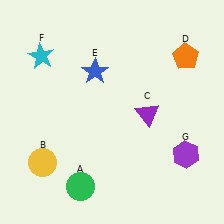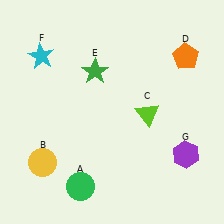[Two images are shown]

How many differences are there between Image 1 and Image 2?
There are 2 differences between the two images.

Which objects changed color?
C changed from purple to lime. E changed from blue to green.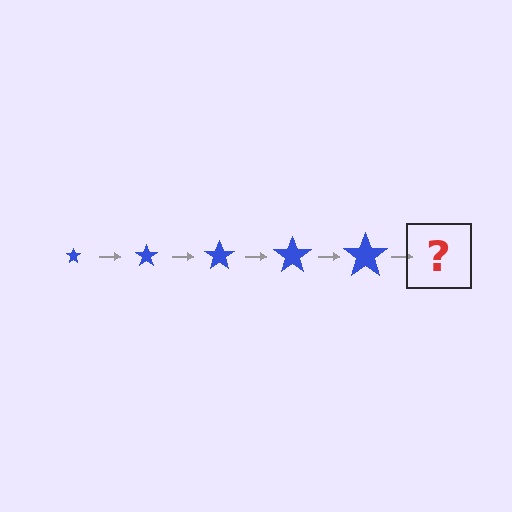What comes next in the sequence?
The next element should be a blue star, larger than the previous one.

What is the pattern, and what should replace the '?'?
The pattern is that the star gets progressively larger each step. The '?' should be a blue star, larger than the previous one.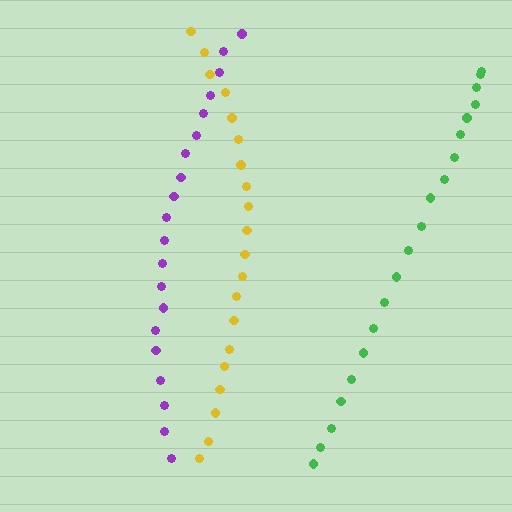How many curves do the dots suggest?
There are 3 distinct paths.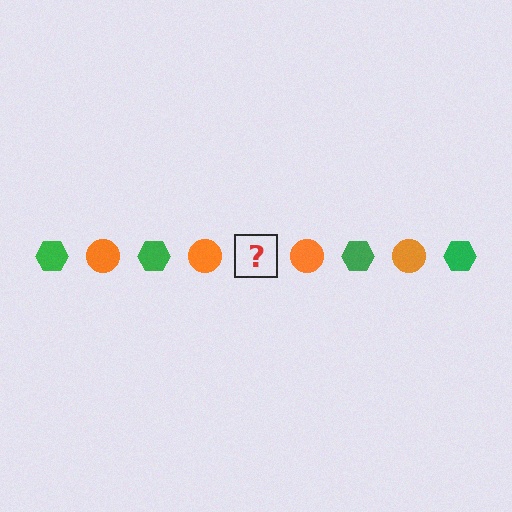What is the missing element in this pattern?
The missing element is a green hexagon.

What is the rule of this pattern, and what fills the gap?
The rule is that the pattern alternates between green hexagon and orange circle. The gap should be filled with a green hexagon.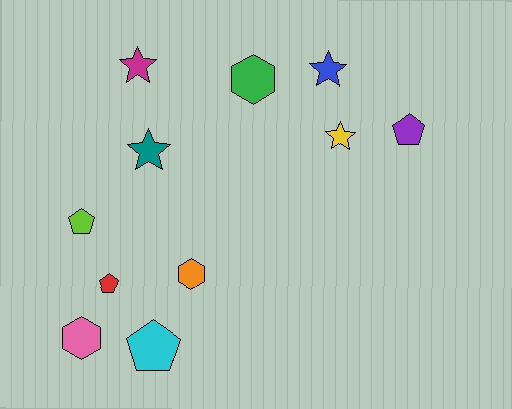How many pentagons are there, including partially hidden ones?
There are 4 pentagons.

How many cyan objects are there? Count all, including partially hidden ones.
There is 1 cyan object.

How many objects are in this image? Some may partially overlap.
There are 11 objects.